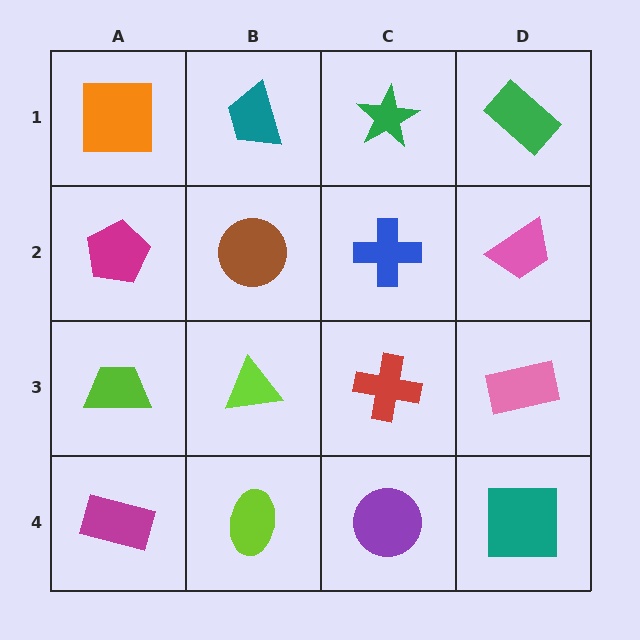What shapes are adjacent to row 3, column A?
A magenta pentagon (row 2, column A), a magenta rectangle (row 4, column A), a lime triangle (row 3, column B).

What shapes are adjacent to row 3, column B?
A brown circle (row 2, column B), a lime ellipse (row 4, column B), a lime trapezoid (row 3, column A), a red cross (row 3, column C).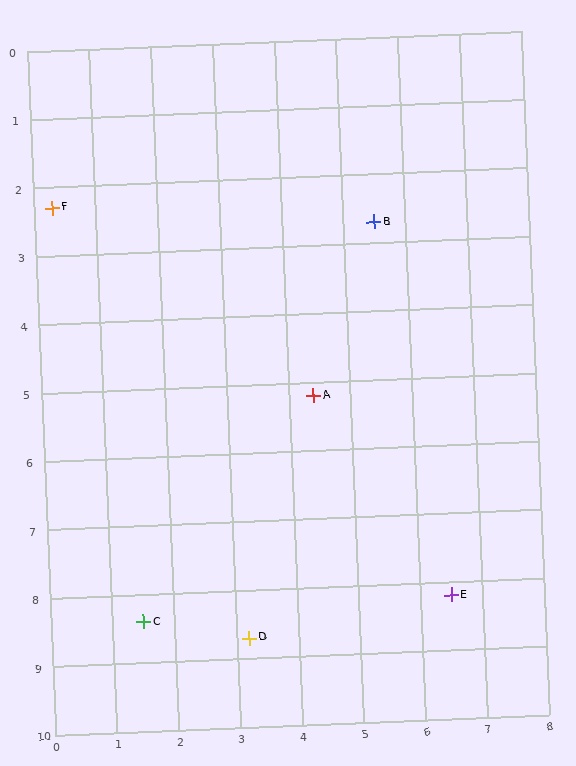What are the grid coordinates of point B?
Point B is at approximately (5.5, 2.7).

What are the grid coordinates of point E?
Point E is at approximately (6.5, 8.2).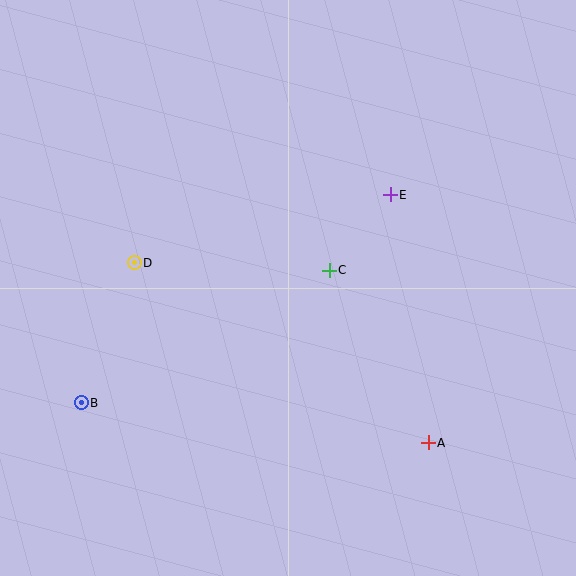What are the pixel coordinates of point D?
Point D is at (134, 263).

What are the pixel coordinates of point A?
Point A is at (428, 443).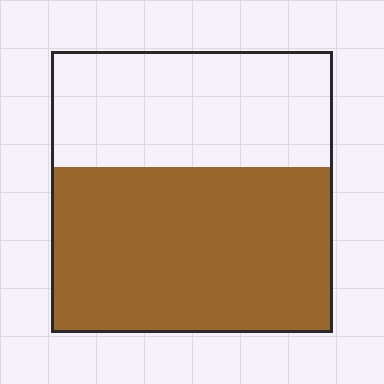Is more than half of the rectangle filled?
Yes.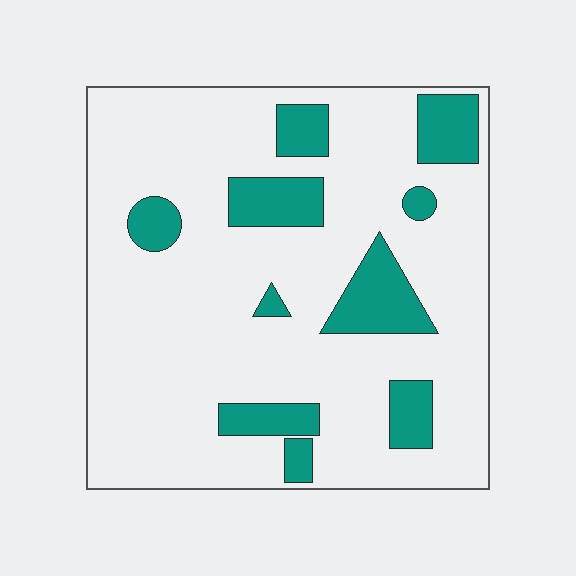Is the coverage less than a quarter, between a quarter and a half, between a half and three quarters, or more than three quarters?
Less than a quarter.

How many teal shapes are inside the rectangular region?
10.